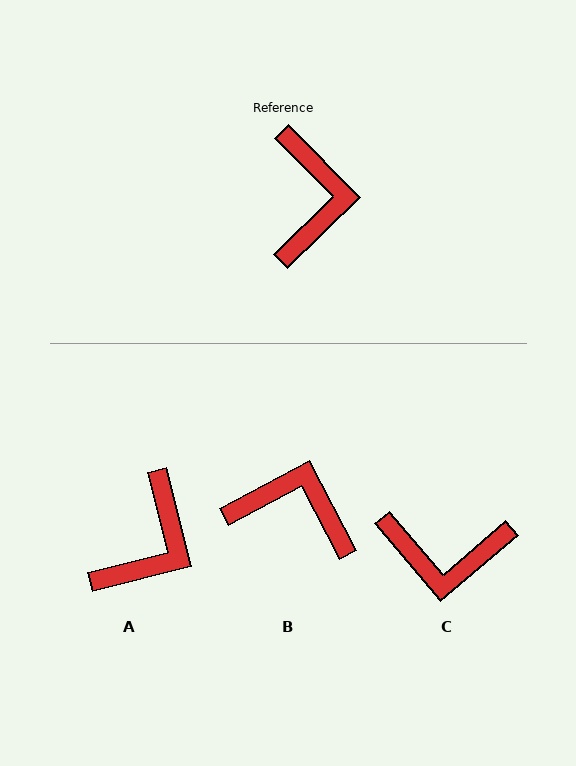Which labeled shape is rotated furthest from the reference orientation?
C, about 94 degrees away.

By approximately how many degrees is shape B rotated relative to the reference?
Approximately 73 degrees counter-clockwise.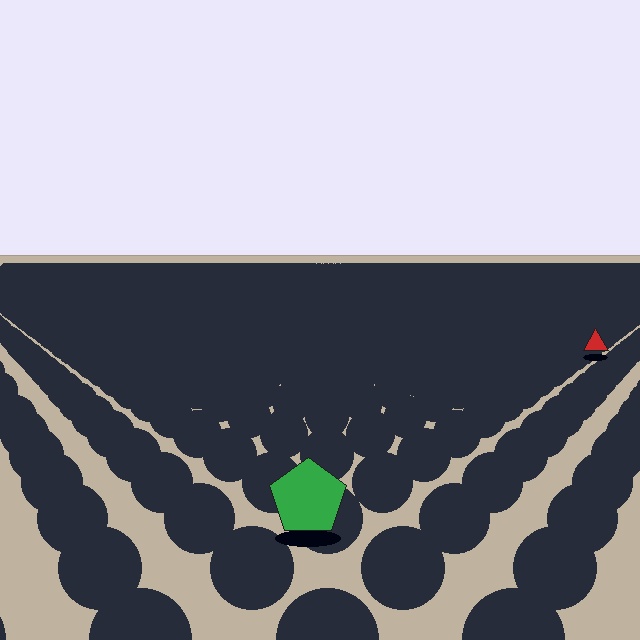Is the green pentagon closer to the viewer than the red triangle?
Yes. The green pentagon is closer — you can tell from the texture gradient: the ground texture is coarser near it.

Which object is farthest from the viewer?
The red triangle is farthest from the viewer. It appears smaller and the ground texture around it is denser.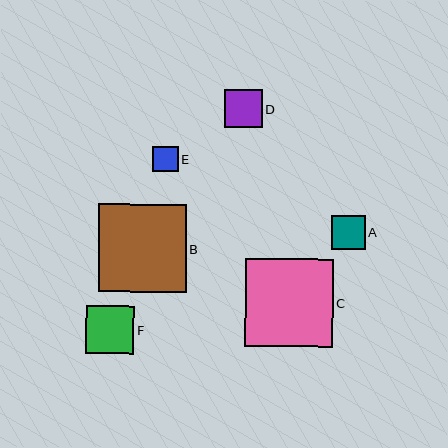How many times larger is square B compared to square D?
Square B is approximately 2.3 times the size of square D.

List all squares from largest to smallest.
From largest to smallest: B, C, F, D, A, E.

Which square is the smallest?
Square E is the smallest with a size of approximately 26 pixels.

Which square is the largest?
Square B is the largest with a size of approximately 88 pixels.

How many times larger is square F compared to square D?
Square F is approximately 1.3 times the size of square D.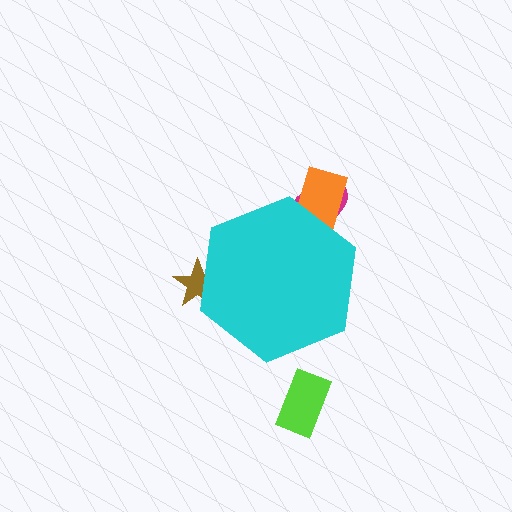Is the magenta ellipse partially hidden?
Yes, the magenta ellipse is partially hidden behind the cyan hexagon.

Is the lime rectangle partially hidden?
No, the lime rectangle is fully visible.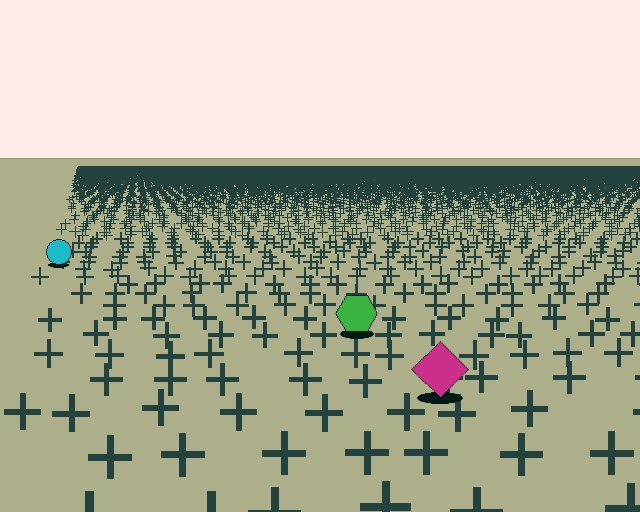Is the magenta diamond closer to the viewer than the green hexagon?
Yes. The magenta diamond is closer — you can tell from the texture gradient: the ground texture is coarser near it.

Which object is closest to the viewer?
The magenta diamond is closest. The texture marks near it are larger and more spread out.